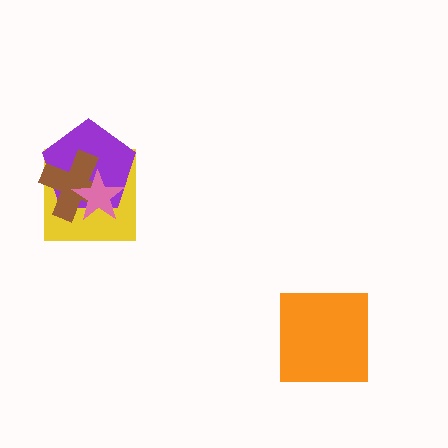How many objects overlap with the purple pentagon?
3 objects overlap with the purple pentagon.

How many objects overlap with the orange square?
0 objects overlap with the orange square.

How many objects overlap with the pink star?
3 objects overlap with the pink star.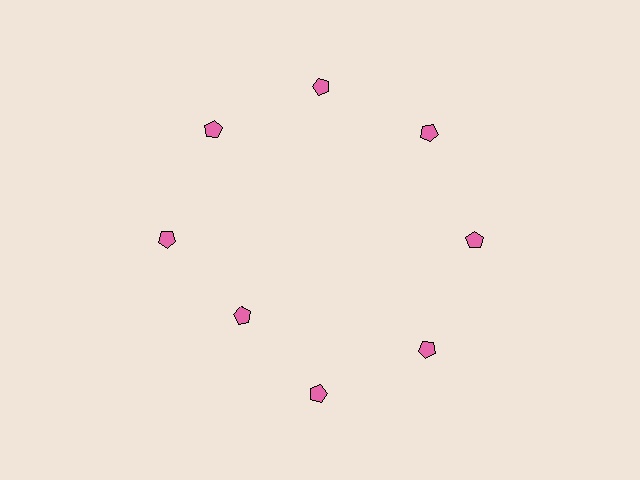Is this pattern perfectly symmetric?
No. The 8 pink pentagons are arranged in a ring, but one element near the 8 o'clock position is pulled inward toward the center, breaking the 8-fold rotational symmetry.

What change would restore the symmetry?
The symmetry would be restored by moving it outward, back onto the ring so that all 8 pentagons sit at equal angles and equal distance from the center.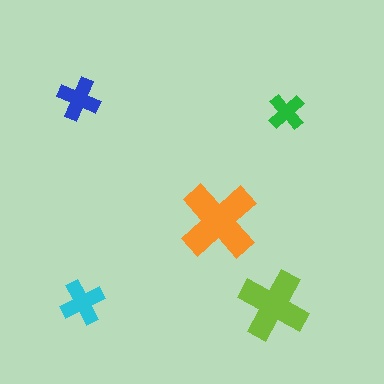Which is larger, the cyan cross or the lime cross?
The lime one.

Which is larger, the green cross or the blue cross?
The blue one.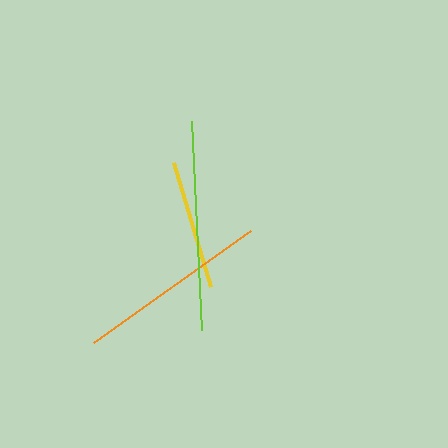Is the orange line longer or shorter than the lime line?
The lime line is longer than the orange line.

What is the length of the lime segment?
The lime segment is approximately 209 pixels long.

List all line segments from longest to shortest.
From longest to shortest: lime, orange, yellow.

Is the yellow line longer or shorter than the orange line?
The orange line is longer than the yellow line.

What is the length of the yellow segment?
The yellow segment is approximately 130 pixels long.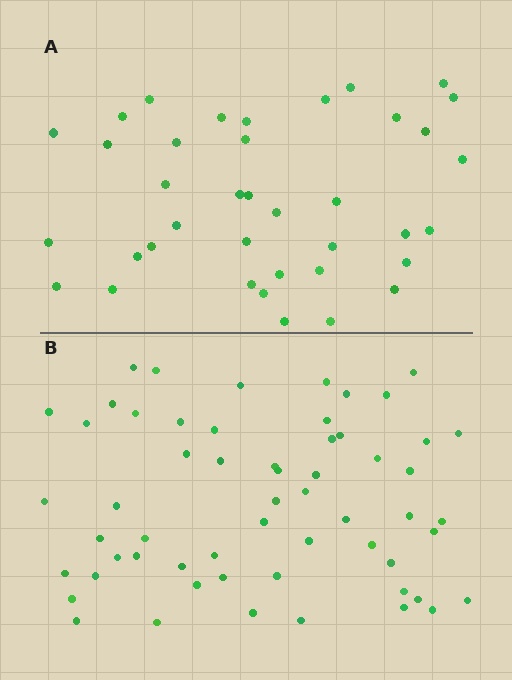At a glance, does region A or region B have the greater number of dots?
Region B (the bottom region) has more dots.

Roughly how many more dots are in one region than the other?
Region B has approximately 20 more dots than region A.